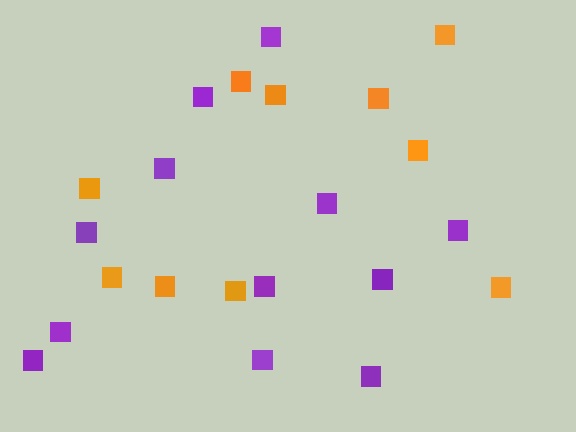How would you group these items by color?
There are 2 groups: one group of purple squares (12) and one group of orange squares (10).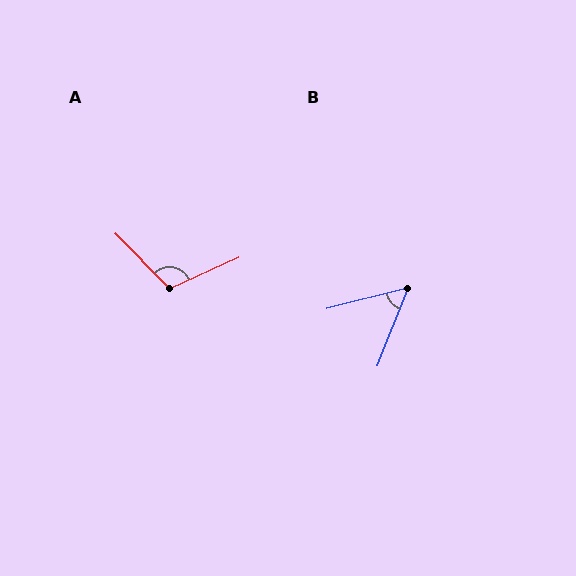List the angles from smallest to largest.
B (54°), A (110°).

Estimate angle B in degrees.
Approximately 54 degrees.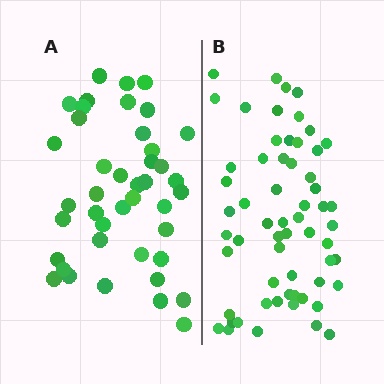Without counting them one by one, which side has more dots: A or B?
Region B (the right region) has more dots.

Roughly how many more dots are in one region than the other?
Region B has approximately 20 more dots than region A.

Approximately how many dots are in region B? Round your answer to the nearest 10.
About 60 dots.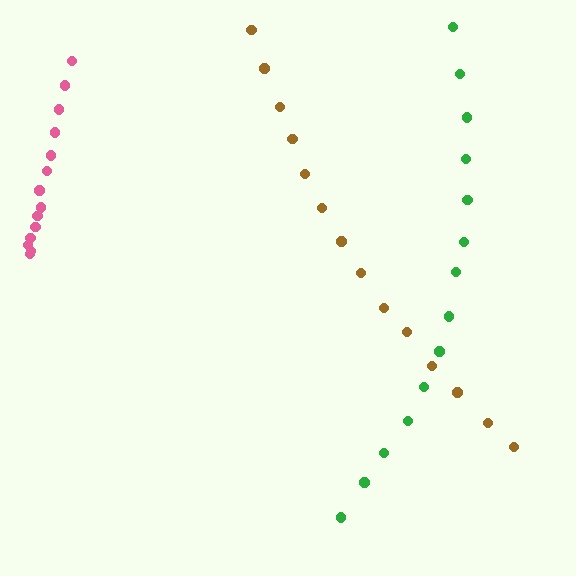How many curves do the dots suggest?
There are 3 distinct paths.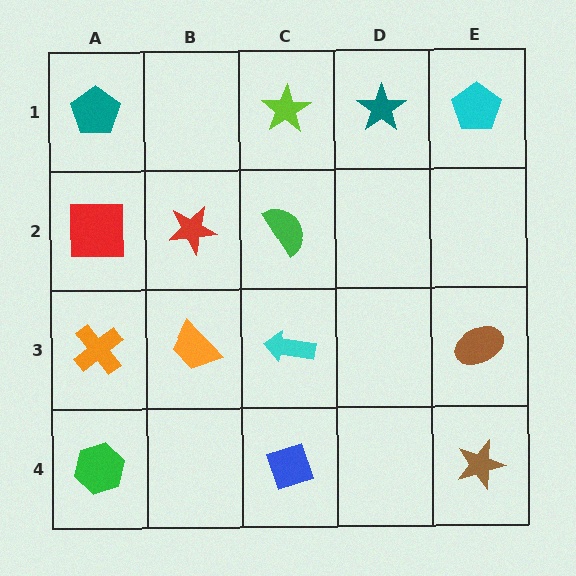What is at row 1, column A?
A teal pentagon.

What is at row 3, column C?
A cyan arrow.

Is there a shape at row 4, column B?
No, that cell is empty.